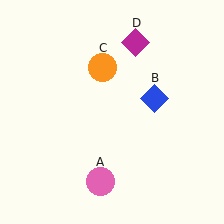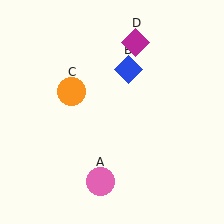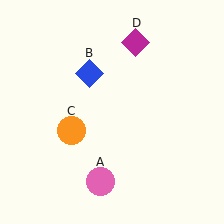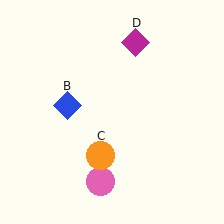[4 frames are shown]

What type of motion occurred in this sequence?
The blue diamond (object B), orange circle (object C) rotated counterclockwise around the center of the scene.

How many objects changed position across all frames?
2 objects changed position: blue diamond (object B), orange circle (object C).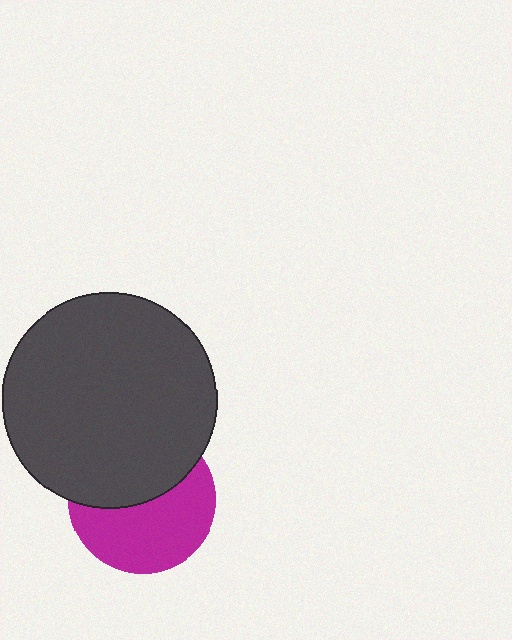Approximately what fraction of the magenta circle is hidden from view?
Roughly 45% of the magenta circle is hidden behind the dark gray circle.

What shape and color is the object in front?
The object in front is a dark gray circle.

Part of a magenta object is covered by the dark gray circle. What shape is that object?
It is a circle.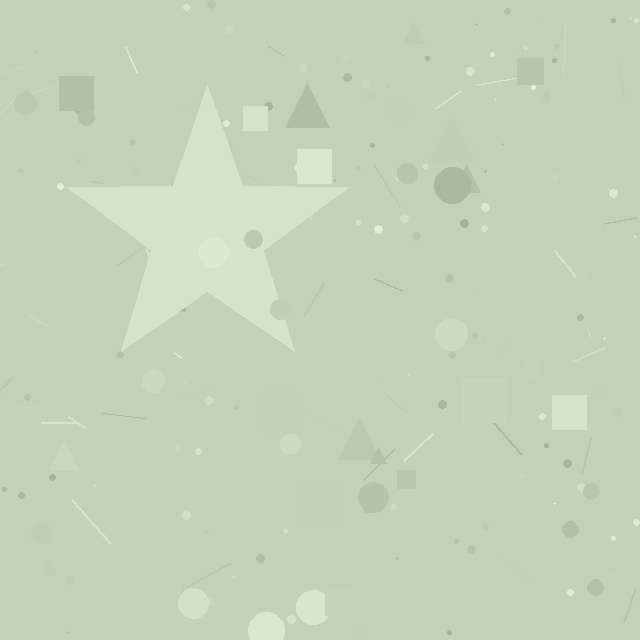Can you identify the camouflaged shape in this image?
The camouflaged shape is a star.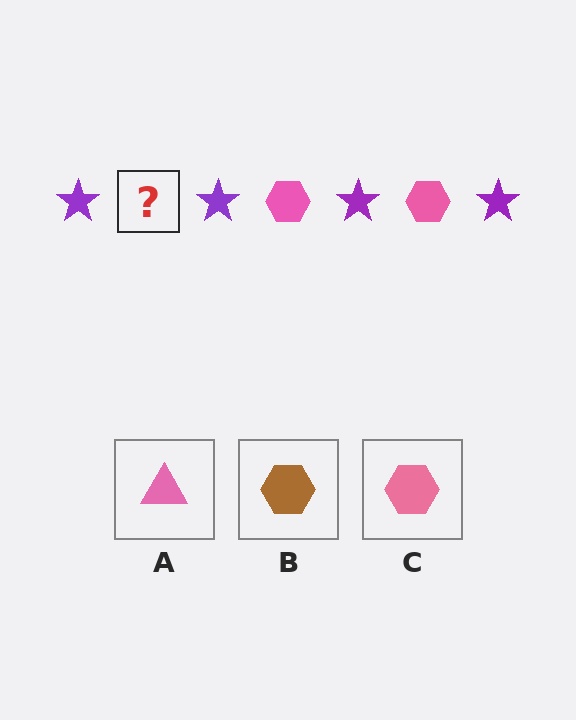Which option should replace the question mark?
Option C.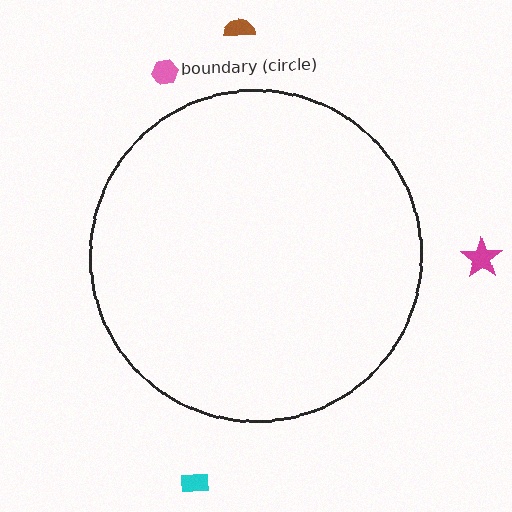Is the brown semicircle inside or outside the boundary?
Outside.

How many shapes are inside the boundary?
0 inside, 4 outside.